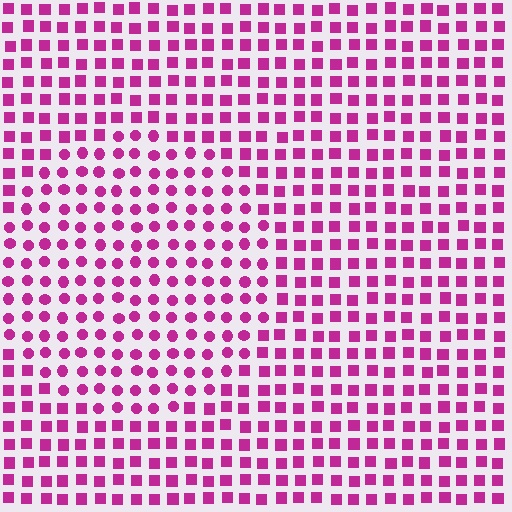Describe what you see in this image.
The image is filled with small magenta elements arranged in a uniform grid. A circle-shaped region contains circles, while the surrounding area contains squares. The boundary is defined purely by the change in element shape.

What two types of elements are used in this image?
The image uses circles inside the circle region and squares outside it.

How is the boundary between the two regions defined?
The boundary is defined by a change in element shape: circles inside vs. squares outside. All elements share the same color and spacing.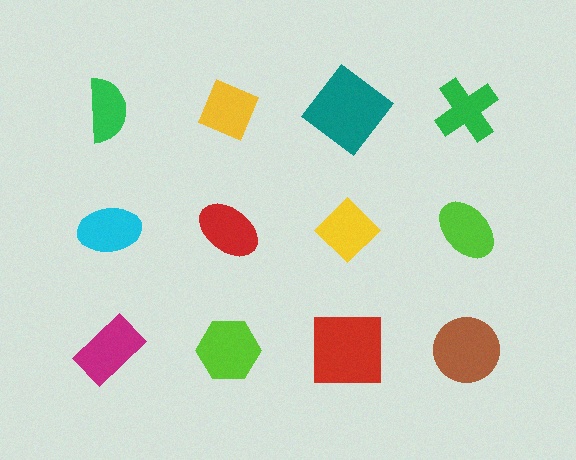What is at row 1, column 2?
A yellow diamond.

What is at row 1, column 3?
A teal diamond.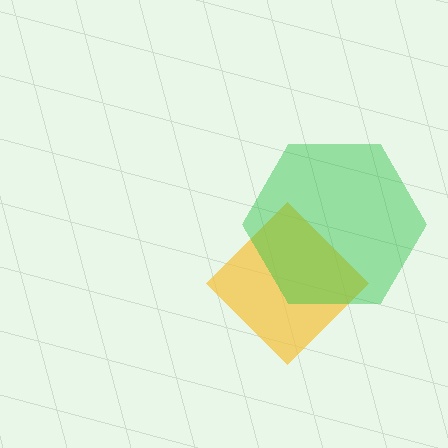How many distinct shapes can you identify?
There are 2 distinct shapes: a yellow diamond, a green hexagon.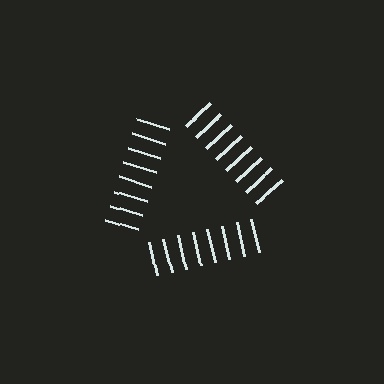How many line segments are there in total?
24 — 8 along each of the 3 edges.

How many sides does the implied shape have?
3 sides — the line-ends trace a triangle.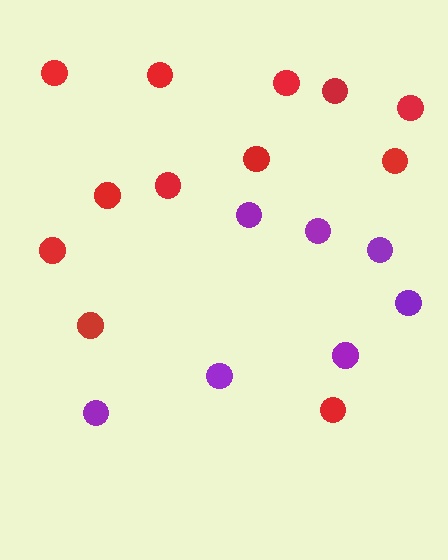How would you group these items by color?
There are 2 groups: one group of red circles (12) and one group of purple circles (7).